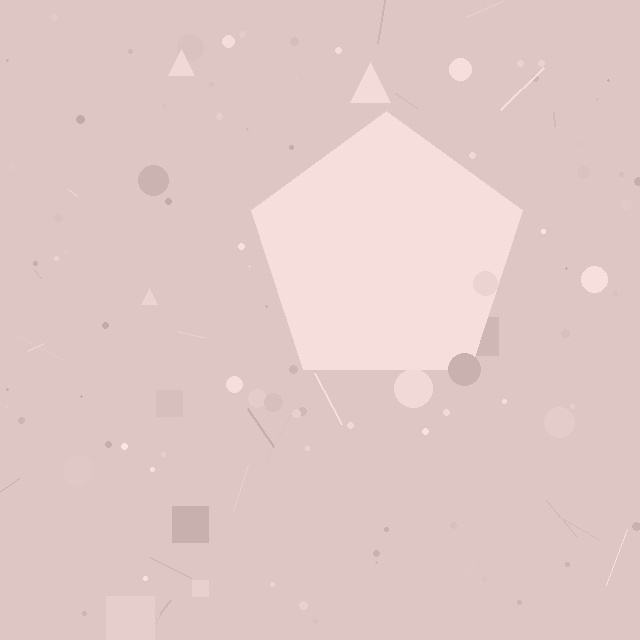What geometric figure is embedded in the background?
A pentagon is embedded in the background.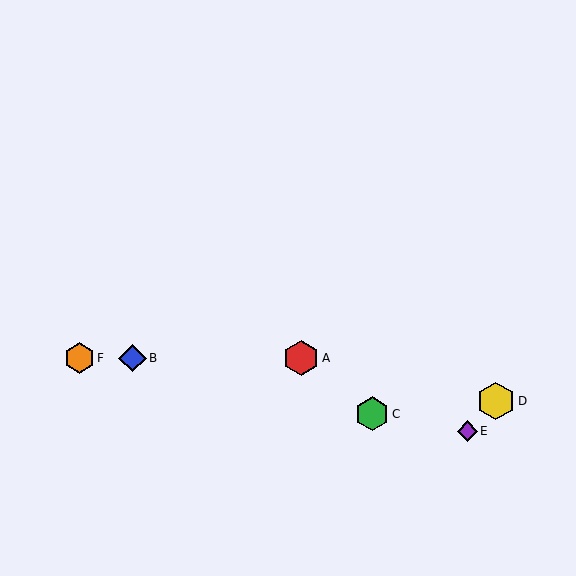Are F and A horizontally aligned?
Yes, both are at y≈358.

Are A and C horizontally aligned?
No, A is at y≈358 and C is at y≈414.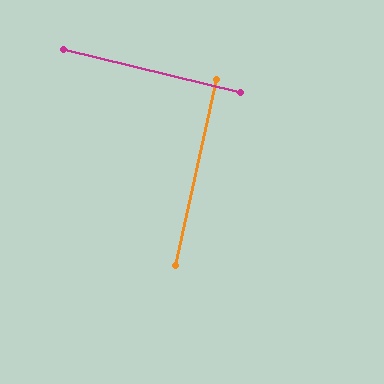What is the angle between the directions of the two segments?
Approximately 89 degrees.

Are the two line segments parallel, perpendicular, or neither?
Perpendicular — they meet at approximately 89°.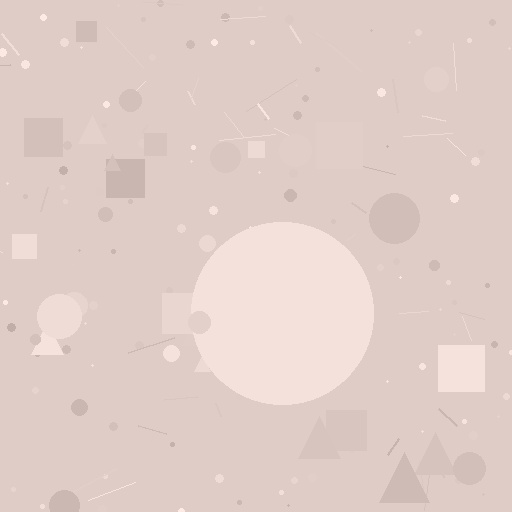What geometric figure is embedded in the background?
A circle is embedded in the background.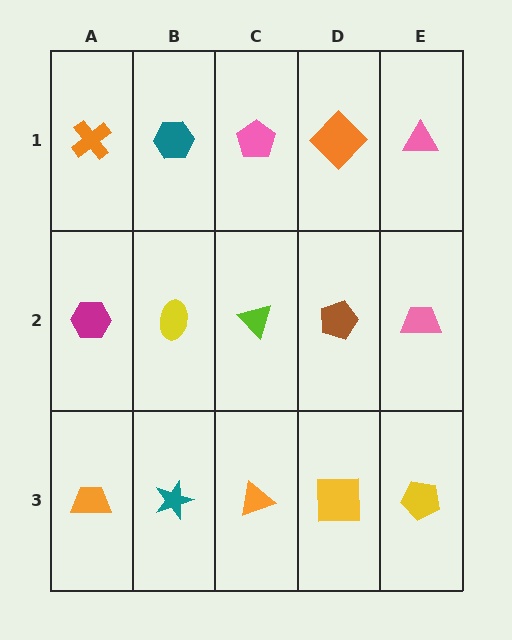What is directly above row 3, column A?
A magenta hexagon.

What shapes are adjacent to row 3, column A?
A magenta hexagon (row 2, column A), a teal star (row 3, column B).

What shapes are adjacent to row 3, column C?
A lime triangle (row 2, column C), a teal star (row 3, column B), a yellow square (row 3, column D).